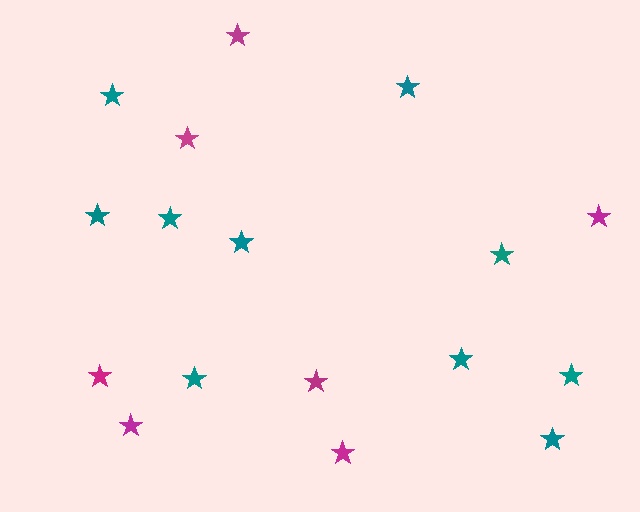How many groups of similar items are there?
There are 2 groups: one group of magenta stars (7) and one group of teal stars (10).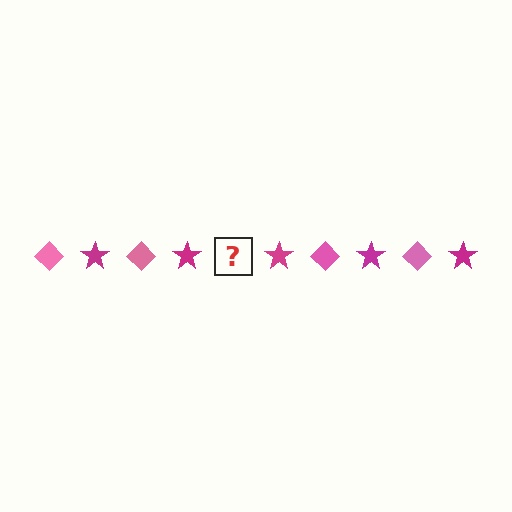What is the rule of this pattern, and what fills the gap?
The rule is that the pattern alternates between pink diamond and magenta star. The gap should be filled with a pink diamond.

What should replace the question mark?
The question mark should be replaced with a pink diamond.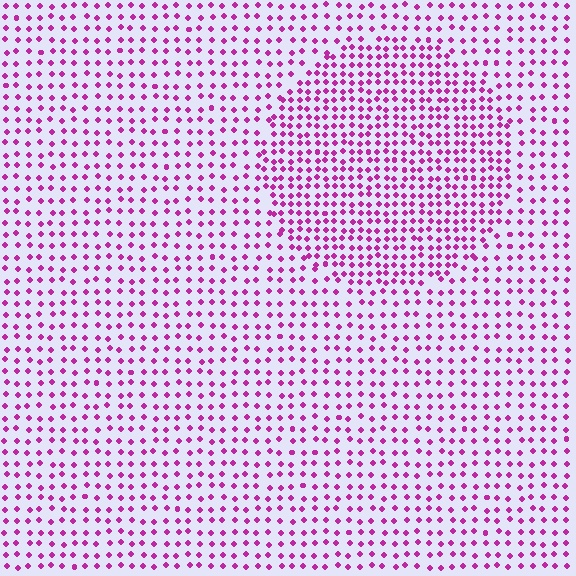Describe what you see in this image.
The image contains small magenta elements arranged at two different densities. A circle-shaped region is visible where the elements are more densely packed than the surrounding area.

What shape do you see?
I see a circle.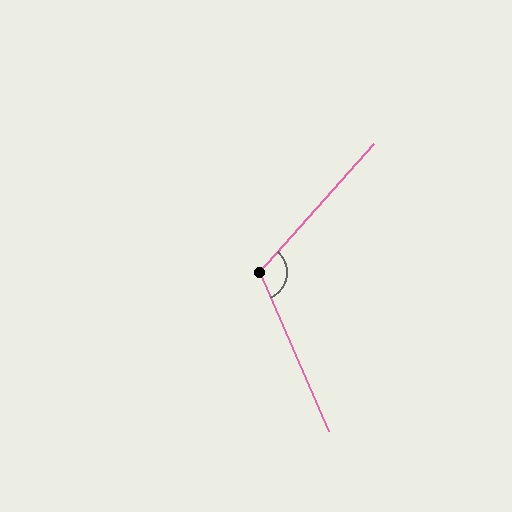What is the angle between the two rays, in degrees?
Approximately 115 degrees.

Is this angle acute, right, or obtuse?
It is obtuse.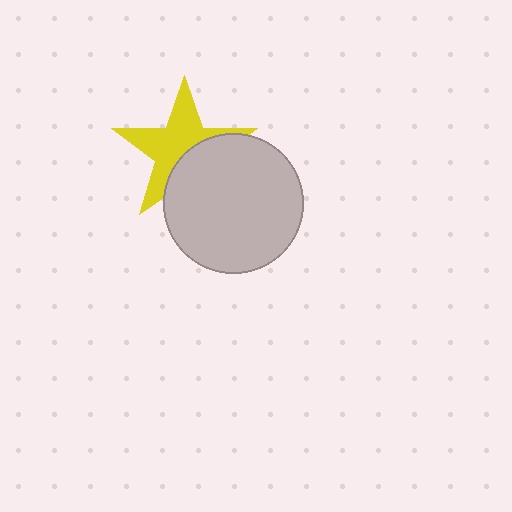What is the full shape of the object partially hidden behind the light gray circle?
The partially hidden object is a yellow star.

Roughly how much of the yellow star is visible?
About half of it is visible (roughly 60%).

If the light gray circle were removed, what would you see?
You would see the complete yellow star.